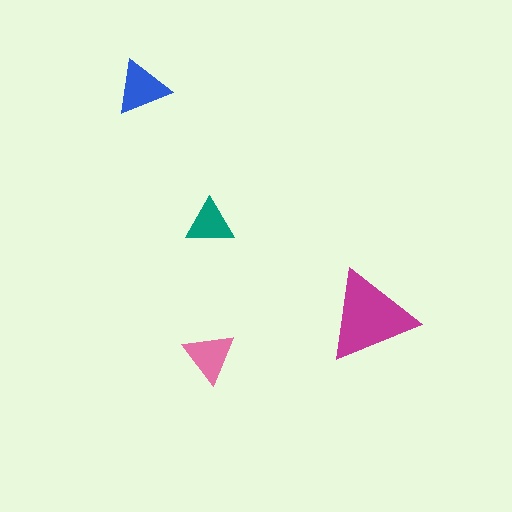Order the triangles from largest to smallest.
the magenta one, the blue one, the pink one, the teal one.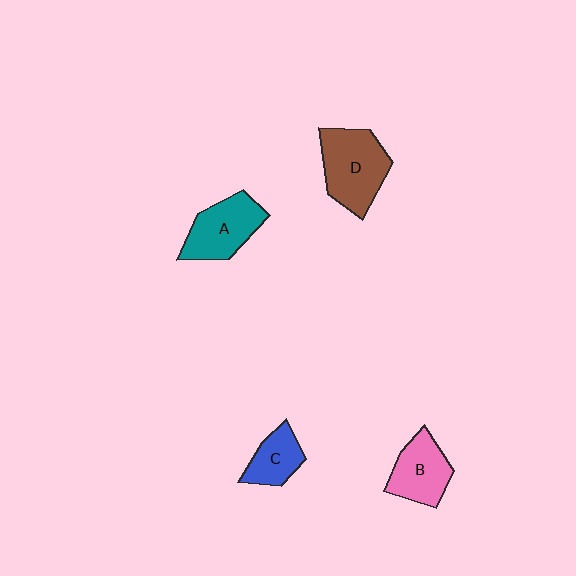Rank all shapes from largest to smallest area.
From largest to smallest: D (brown), A (teal), B (pink), C (blue).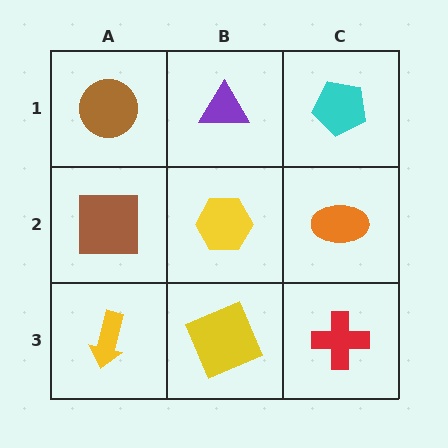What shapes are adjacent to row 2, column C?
A cyan pentagon (row 1, column C), a red cross (row 3, column C), a yellow hexagon (row 2, column B).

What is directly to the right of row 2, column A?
A yellow hexagon.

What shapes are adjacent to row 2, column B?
A purple triangle (row 1, column B), a yellow square (row 3, column B), a brown square (row 2, column A), an orange ellipse (row 2, column C).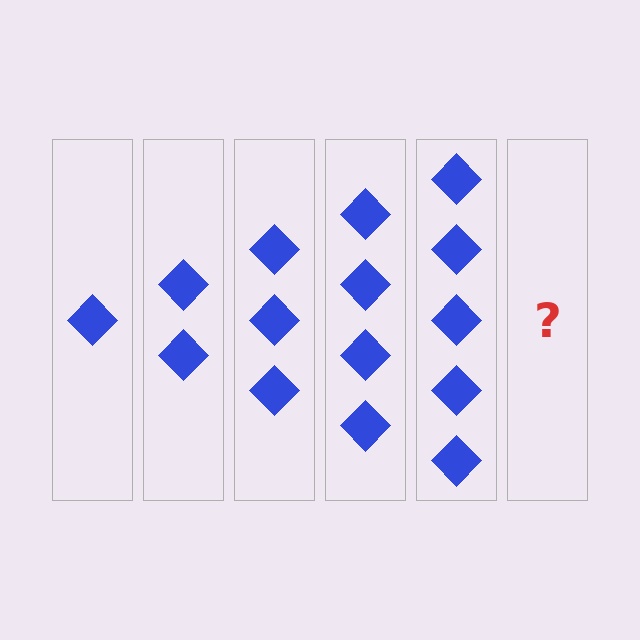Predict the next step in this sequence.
The next step is 6 diamonds.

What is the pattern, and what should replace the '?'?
The pattern is that each step adds one more diamond. The '?' should be 6 diamonds.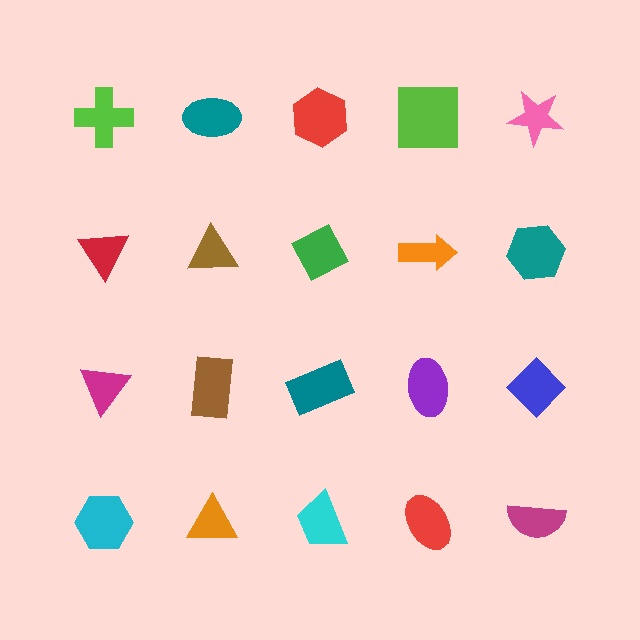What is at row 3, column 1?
A magenta triangle.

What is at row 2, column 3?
A green diamond.